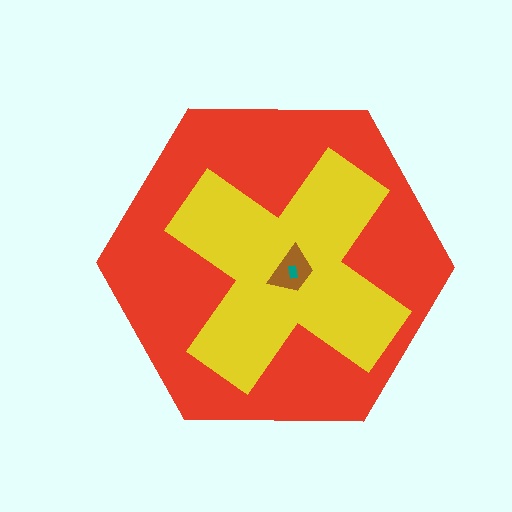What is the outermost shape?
The red hexagon.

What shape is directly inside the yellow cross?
The brown trapezoid.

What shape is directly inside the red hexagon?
The yellow cross.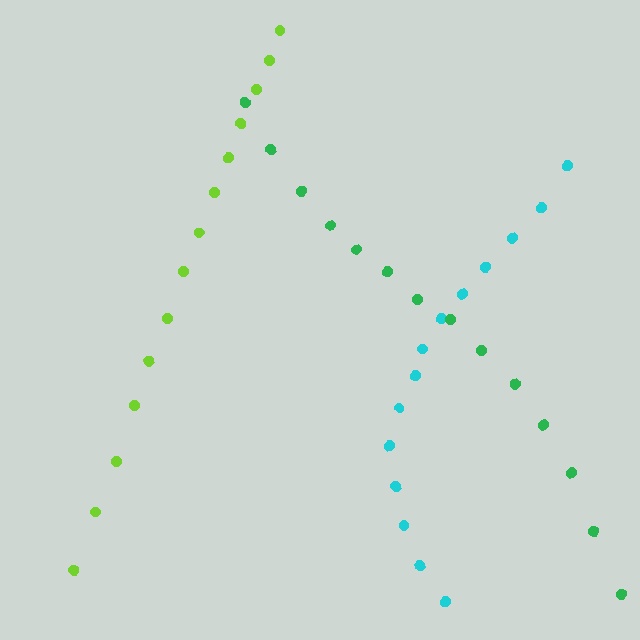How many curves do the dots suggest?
There are 3 distinct paths.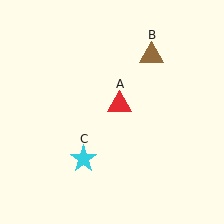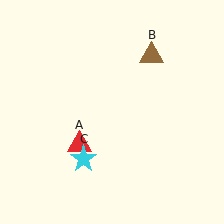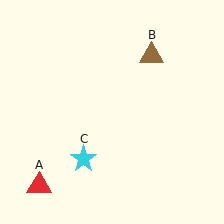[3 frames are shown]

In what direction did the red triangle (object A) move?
The red triangle (object A) moved down and to the left.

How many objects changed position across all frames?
1 object changed position: red triangle (object A).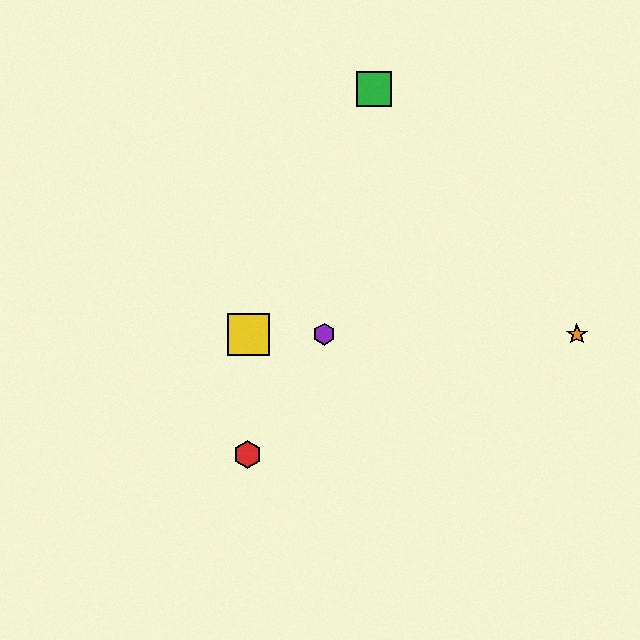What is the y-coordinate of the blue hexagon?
The blue hexagon is at y≈334.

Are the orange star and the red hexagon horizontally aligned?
No, the orange star is at y≈334 and the red hexagon is at y≈455.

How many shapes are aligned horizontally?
4 shapes (the blue hexagon, the yellow square, the purple hexagon, the orange star) are aligned horizontally.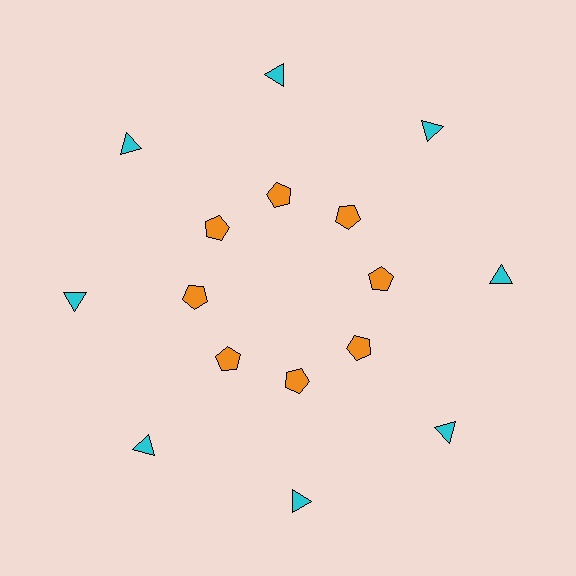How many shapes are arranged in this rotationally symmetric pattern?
There are 16 shapes, arranged in 8 groups of 2.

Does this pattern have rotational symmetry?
Yes, this pattern has 8-fold rotational symmetry. It looks the same after rotating 45 degrees around the center.